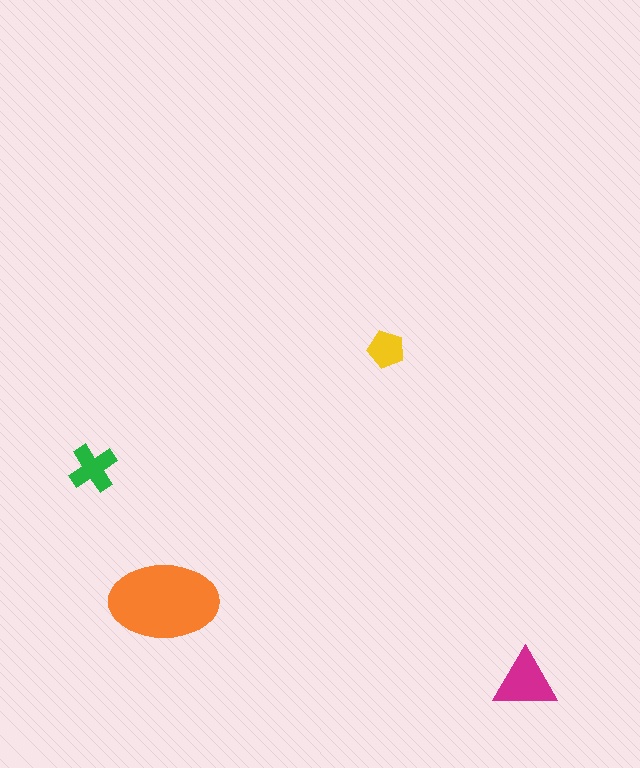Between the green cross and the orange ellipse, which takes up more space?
The orange ellipse.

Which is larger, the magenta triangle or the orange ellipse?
The orange ellipse.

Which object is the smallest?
The yellow pentagon.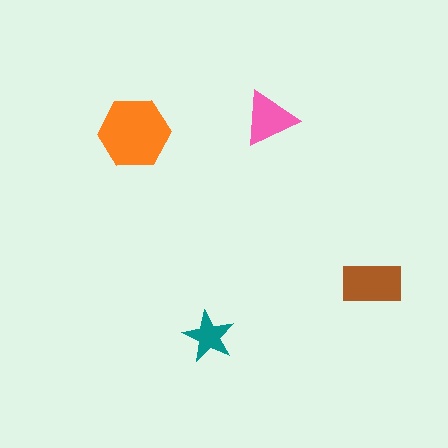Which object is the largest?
The orange hexagon.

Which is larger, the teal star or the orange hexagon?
The orange hexagon.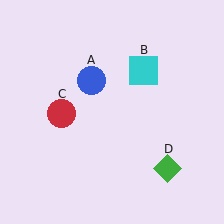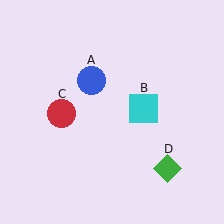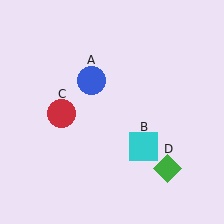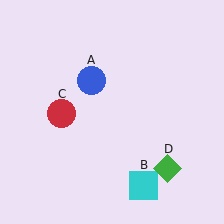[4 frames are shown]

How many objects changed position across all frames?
1 object changed position: cyan square (object B).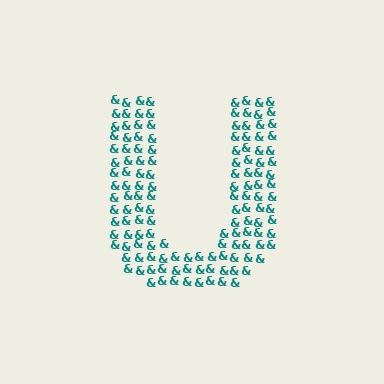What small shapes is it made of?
It is made of small ampersands.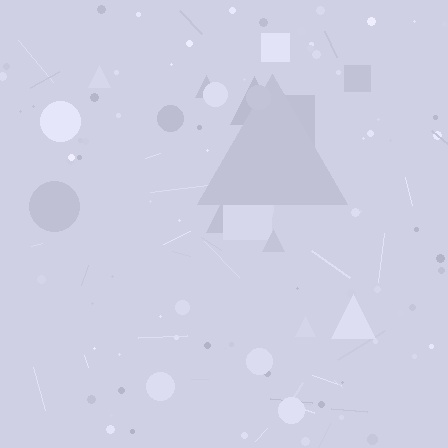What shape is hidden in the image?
A triangle is hidden in the image.